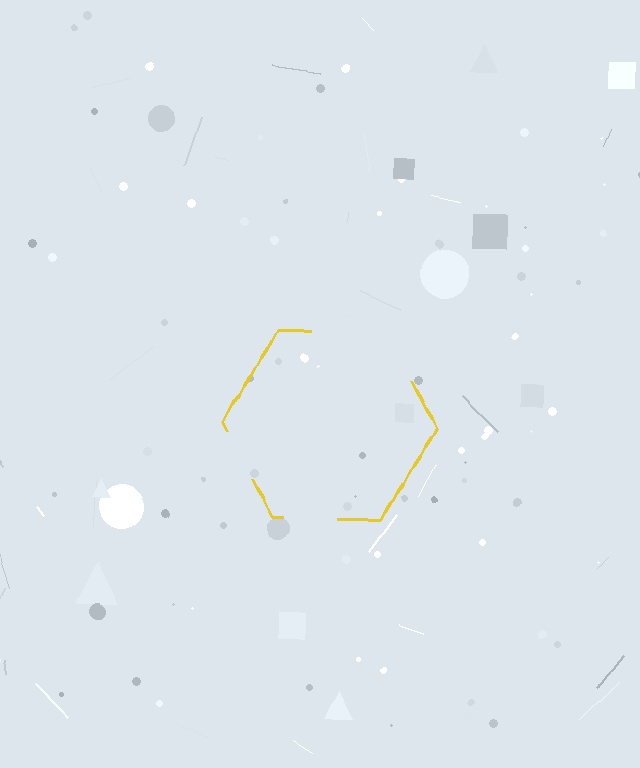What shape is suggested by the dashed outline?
The dashed outline suggests a hexagon.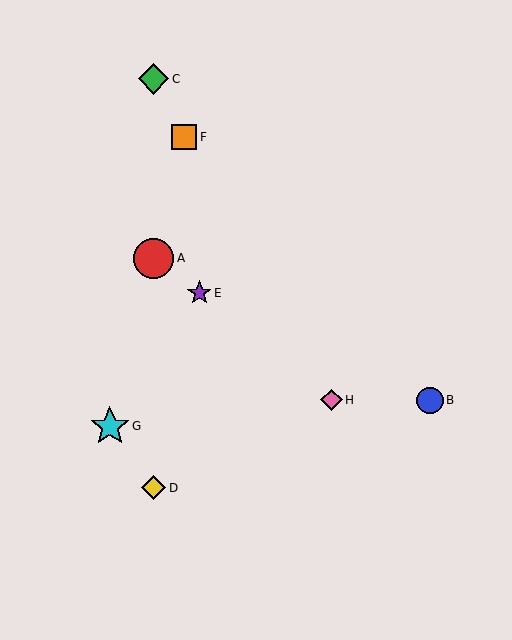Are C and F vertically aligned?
No, C is at x≈154 and F is at x≈184.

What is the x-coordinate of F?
Object F is at x≈184.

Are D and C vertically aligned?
Yes, both are at x≈154.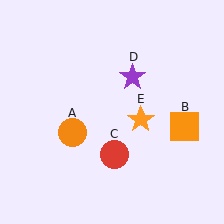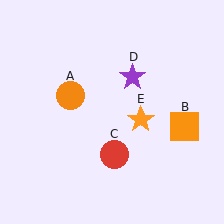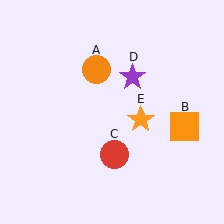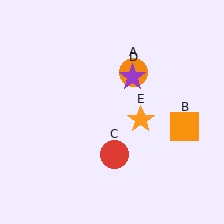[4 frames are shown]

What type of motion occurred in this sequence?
The orange circle (object A) rotated clockwise around the center of the scene.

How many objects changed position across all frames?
1 object changed position: orange circle (object A).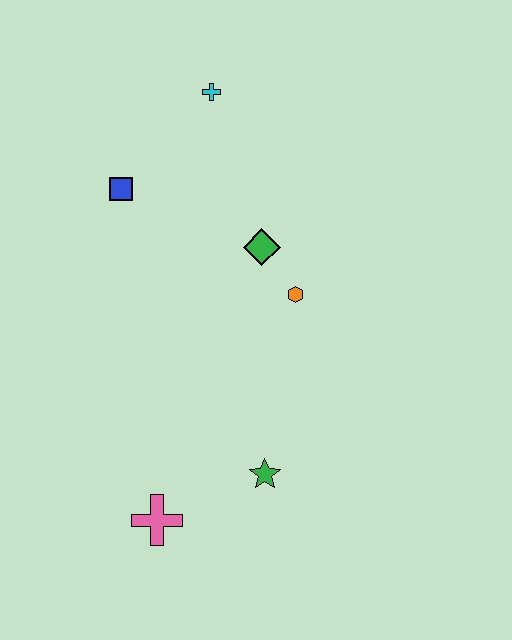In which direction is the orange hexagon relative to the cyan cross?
The orange hexagon is below the cyan cross.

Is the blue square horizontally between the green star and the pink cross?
No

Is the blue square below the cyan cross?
Yes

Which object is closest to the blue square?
The cyan cross is closest to the blue square.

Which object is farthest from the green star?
The cyan cross is farthest from the green star.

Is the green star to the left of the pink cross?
No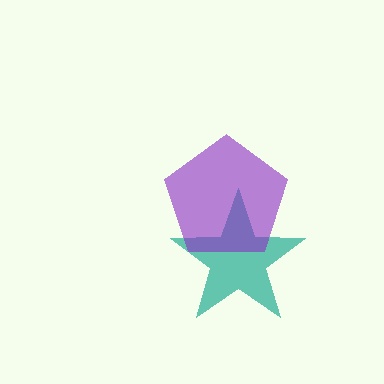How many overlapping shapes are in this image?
There are 2 overlapping shapes in the image.